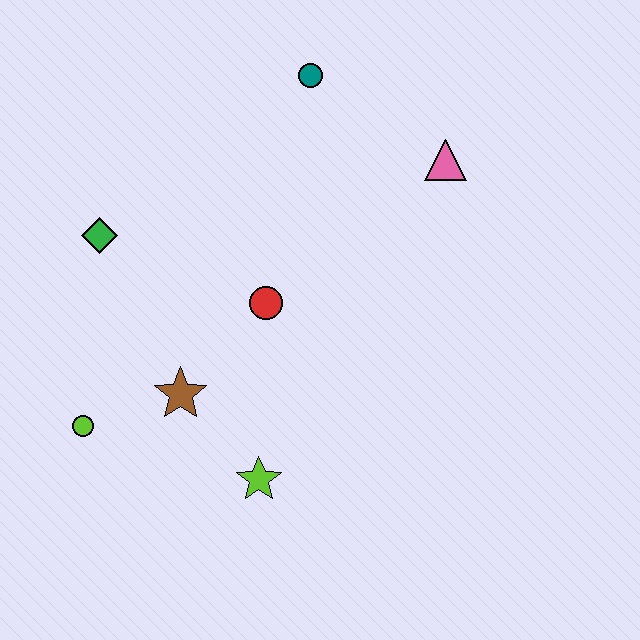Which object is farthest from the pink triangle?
The lime circle is farthest from the pink triangle.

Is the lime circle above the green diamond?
No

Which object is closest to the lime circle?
The brown star is closest to the lime circle.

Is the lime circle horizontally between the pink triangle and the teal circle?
No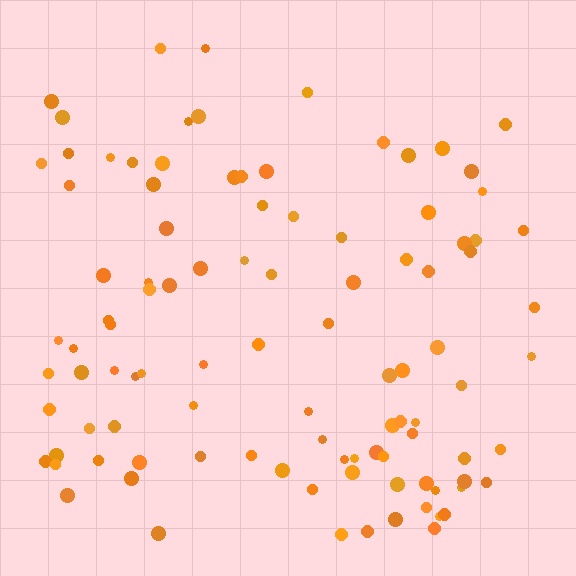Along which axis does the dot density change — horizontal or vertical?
Vertical.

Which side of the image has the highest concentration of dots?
The bottom.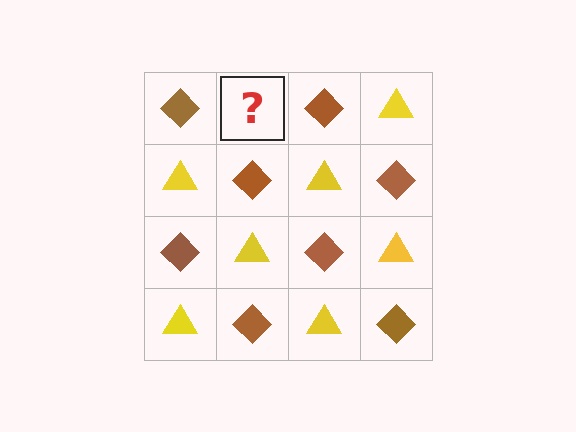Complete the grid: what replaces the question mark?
The question mark should be replaced with a yellow triangle.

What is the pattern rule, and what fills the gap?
The rule is that it alternates brown diamond and yellow triangle in a checkerboard pattern. The gap should be filled with a yellow triangle.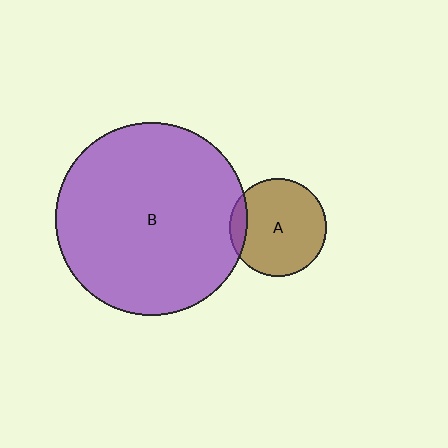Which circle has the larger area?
Circle B (purple).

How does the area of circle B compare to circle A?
Approximately 3.9 times.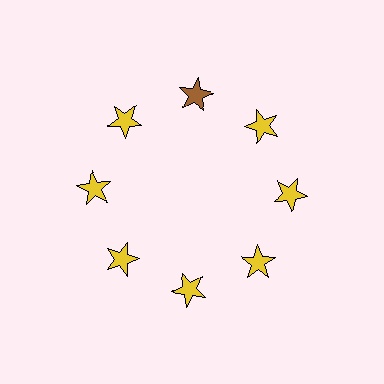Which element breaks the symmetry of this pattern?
The brown star at roughly the 12 o'clock position breaks the symmetry. All other shapes are yellow stars.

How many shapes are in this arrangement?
There are 8 shapes arranged in a ring pattern.